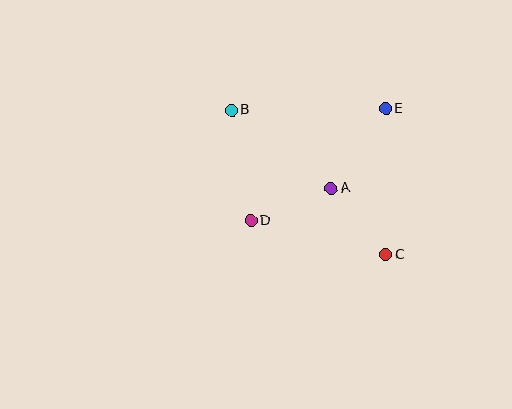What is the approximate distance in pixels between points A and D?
The distance between A and D is approximately 87 pixels.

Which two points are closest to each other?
Points A and C are closest to each other.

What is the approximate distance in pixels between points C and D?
The distance between C and D is approximately 140 pixels.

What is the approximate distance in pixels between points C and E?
The distance between C and E is approximately 146 pixels.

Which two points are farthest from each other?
Points B and C are farthest from each other.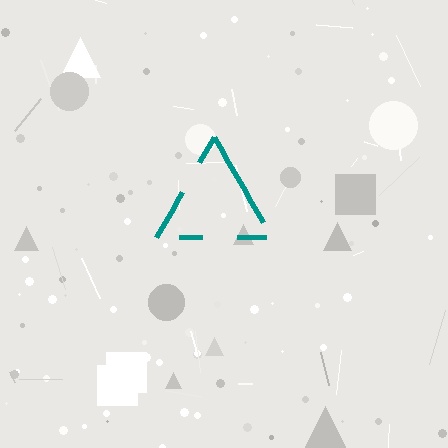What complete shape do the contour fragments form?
The contour fragments form a triangle.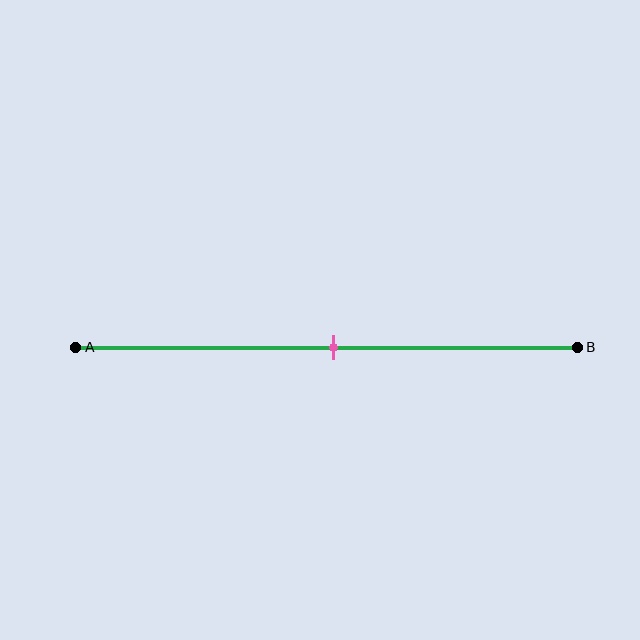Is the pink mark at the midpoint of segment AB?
Yes, the mark is approximately at the midpoint.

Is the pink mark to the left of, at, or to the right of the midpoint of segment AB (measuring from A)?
The pink mark is approximately at the midpoint of segment AB.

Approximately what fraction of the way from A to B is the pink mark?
The pink mark is approximately 50% of the way from A to B.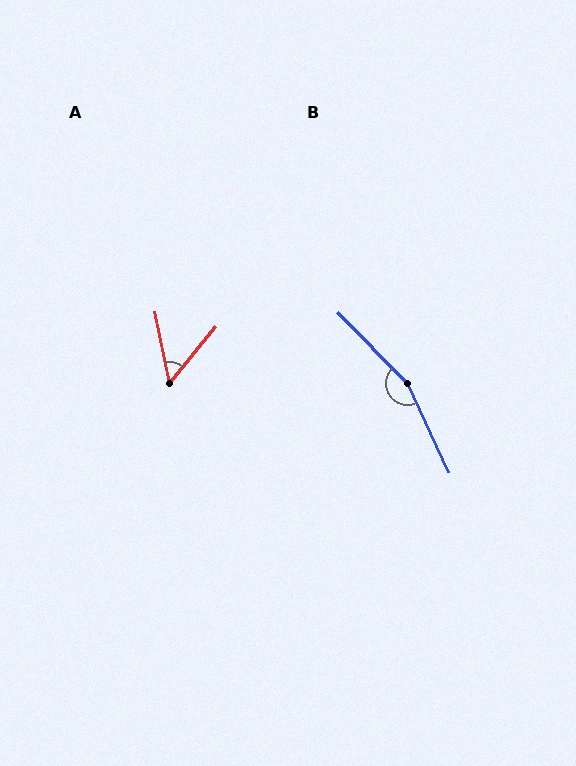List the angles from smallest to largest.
A (51°), B (160°).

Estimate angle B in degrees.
Approximately 160 degrees.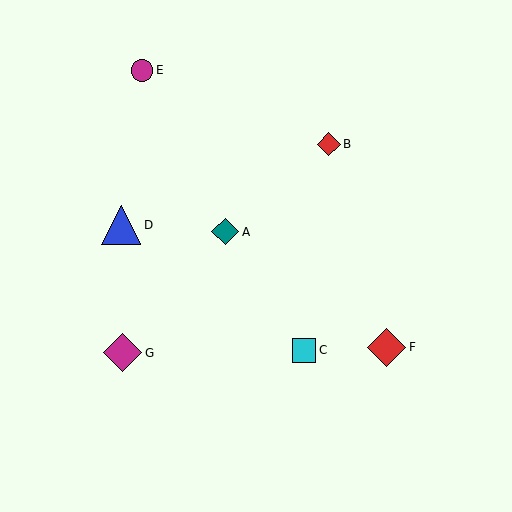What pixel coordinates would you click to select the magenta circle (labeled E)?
Click at (142, 70) to select the magenta circle E.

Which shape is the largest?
The blue triangle (labeled D) is the largest.